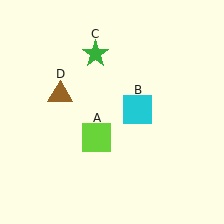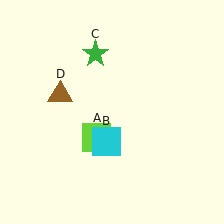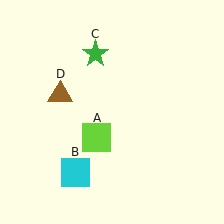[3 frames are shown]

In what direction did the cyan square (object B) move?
The cyan square (object B) moved down and to the left.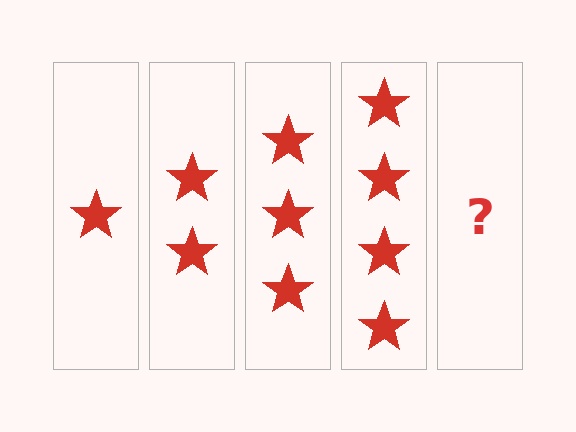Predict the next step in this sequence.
The next step is 5 stars.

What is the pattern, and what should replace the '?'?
The pattern is that each step adds one more star. The '?' should be 5 stars.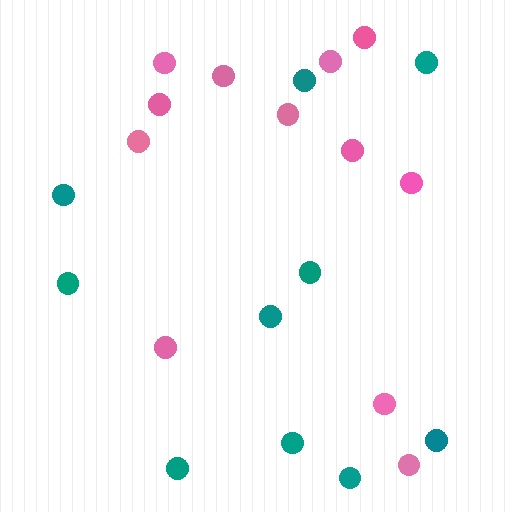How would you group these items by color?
There are 2 groups: one group of pink circles (12) and one group of teal circles (10).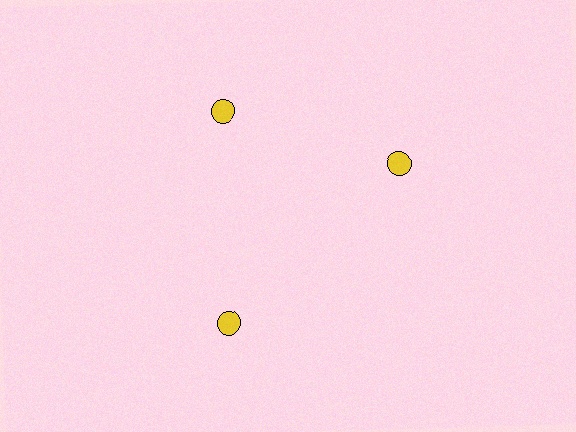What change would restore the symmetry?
The symmetry would be restored by rotating it back into even spacing with its neighbors so that all 3 circles sit at equal angles and equal distance from the center.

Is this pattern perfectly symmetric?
No. The 3 yellow circles are arranged in a ring, but one element near the 3 o'clock position is rotated out of alignment along the ring, breaking the 3-fold rotational symmetry.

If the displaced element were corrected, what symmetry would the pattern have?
It would have 3-fold rotational symmetry — the pattern would map onto itself every 120 degrees.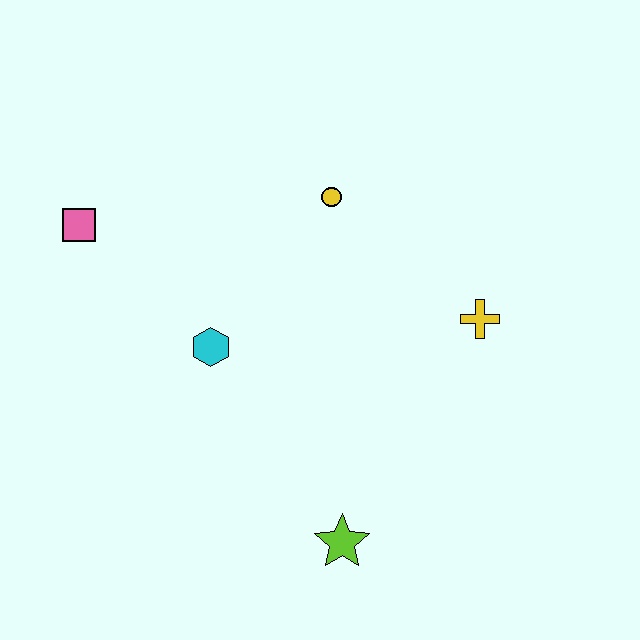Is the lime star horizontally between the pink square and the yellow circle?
No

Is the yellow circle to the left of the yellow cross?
Yes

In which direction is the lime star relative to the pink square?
The lime star is below the pink square.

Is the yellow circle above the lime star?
Yes